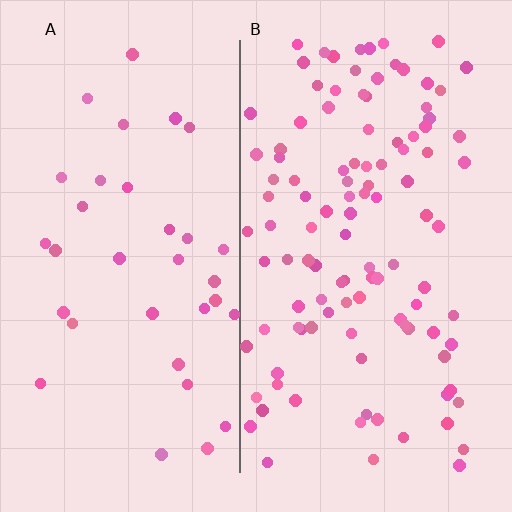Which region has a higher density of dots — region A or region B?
B (the right).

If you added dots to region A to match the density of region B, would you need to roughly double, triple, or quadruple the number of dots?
Approximately triple.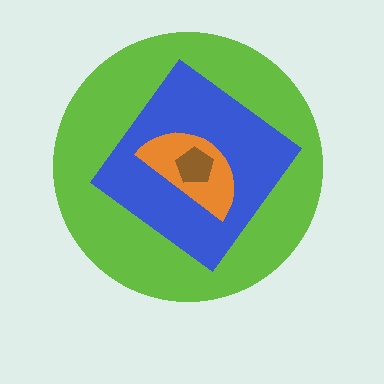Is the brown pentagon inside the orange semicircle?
Yes.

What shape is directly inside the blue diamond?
The orange semicircle.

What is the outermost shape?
The lime circle.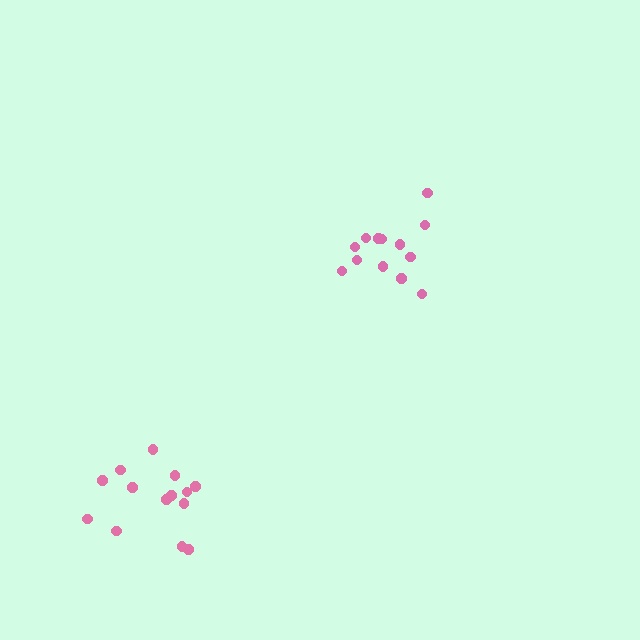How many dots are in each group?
Group 1: 14 dots, Group 2: 13 dots (27 total).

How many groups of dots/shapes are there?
There are 2 groups.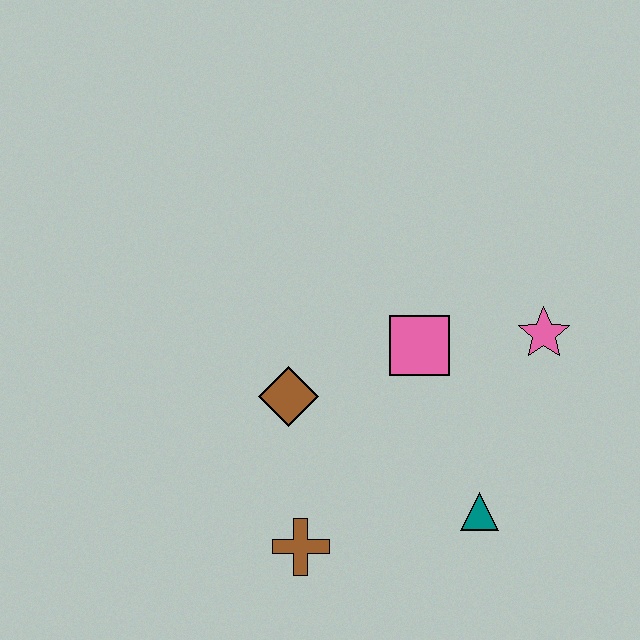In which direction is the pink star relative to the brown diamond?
The pink star is to the right of the brown diamond.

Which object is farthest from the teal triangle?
The brown diamond is farthest from the teal triangle.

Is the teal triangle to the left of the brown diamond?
No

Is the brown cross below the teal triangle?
Yes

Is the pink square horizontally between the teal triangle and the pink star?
No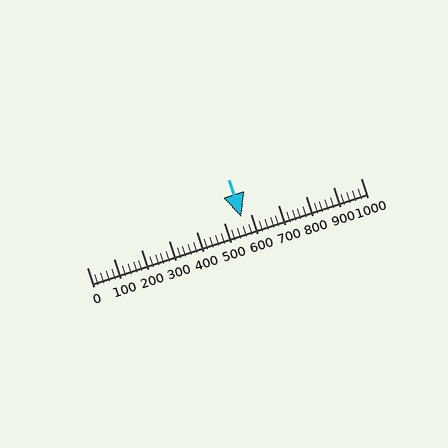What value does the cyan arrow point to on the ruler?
The cyan arrow points to approximately 565.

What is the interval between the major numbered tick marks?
The major tick marks are spaced 100 units apart.